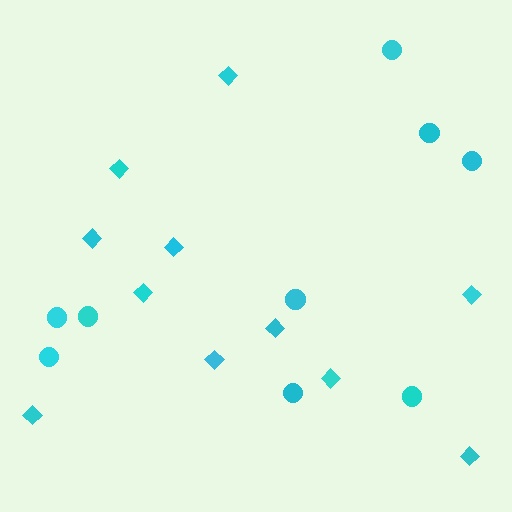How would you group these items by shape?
There are 2 groups: one group of diamonds (11) and one group of circles (9).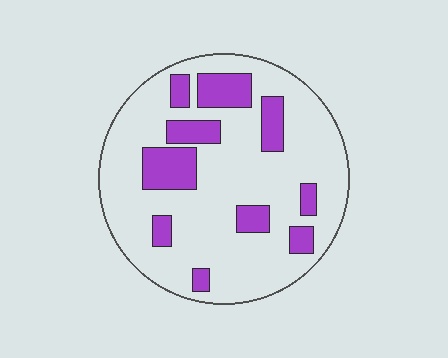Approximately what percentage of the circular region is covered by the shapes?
Approximately 20%.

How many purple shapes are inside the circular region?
10.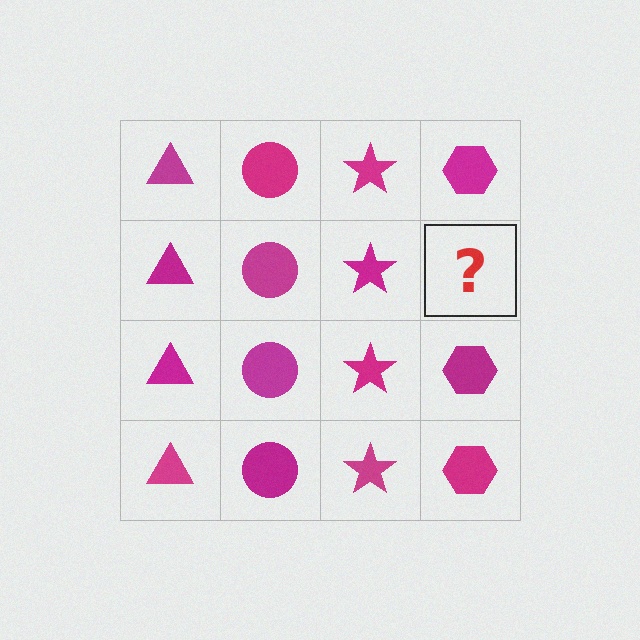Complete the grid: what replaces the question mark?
The question mark should be replaced with a magenta hexagon.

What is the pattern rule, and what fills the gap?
The rule is that each column has a consistent shape. The gap should be filled with a magenta hexagon.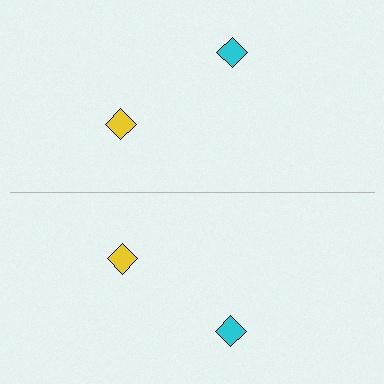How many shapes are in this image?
There are 4 shapes in this image.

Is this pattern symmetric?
Yes, this pattern has bilateral (reflection) symmetry.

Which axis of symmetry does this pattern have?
The pattern has a horizontal axis of symmetry running through the center of the image.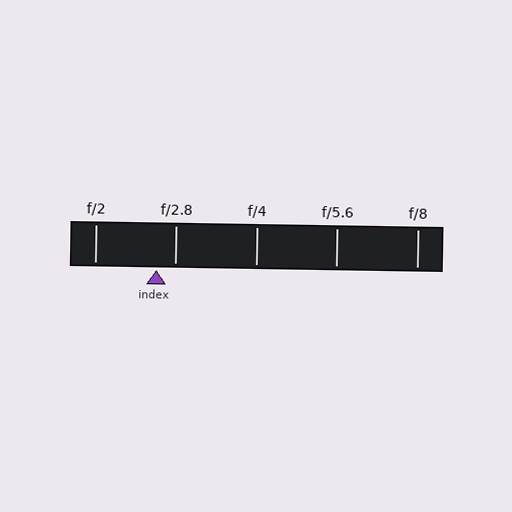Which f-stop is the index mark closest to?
The index mark is closest to f/2.8.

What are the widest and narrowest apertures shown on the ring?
The widest aperture shown is f/2 and the narrowest is f/8.